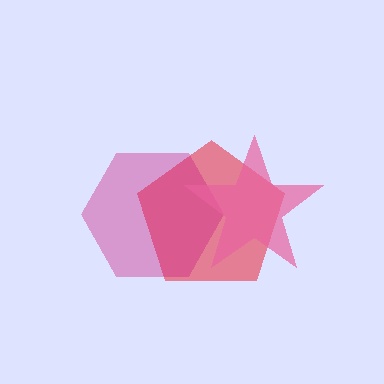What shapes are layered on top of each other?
The layered shapes are: a red pentagon, a magenta hexagon, a pink star.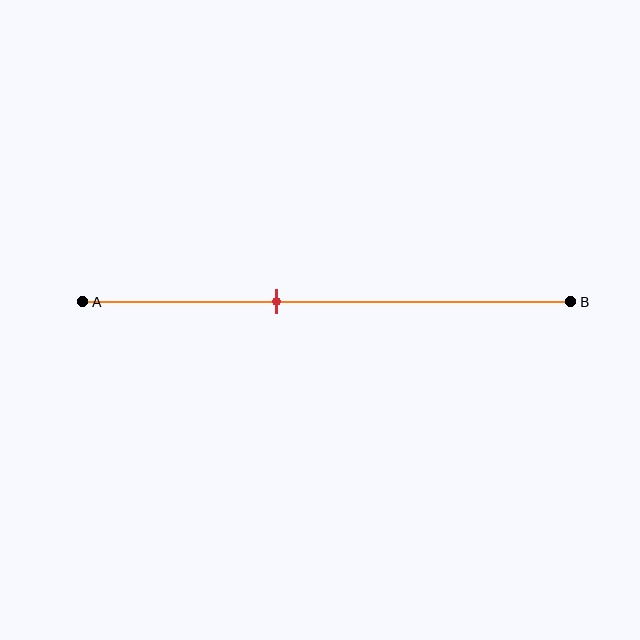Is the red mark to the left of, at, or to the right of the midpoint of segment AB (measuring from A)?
The red mark is to the left of the midpoint of segment AB.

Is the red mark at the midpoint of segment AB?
No, the mark is at about 40% from A, not at the 50% midpoint.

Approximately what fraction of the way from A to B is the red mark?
The red mark is approximately 40% of the way from A to B.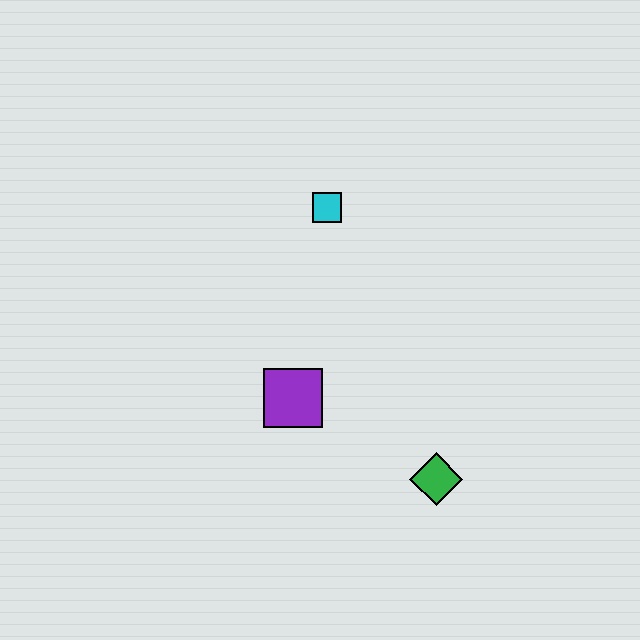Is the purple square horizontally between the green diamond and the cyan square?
No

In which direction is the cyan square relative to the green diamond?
The cyan square is above the green diamond.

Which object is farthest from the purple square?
The cyan square is farthest from the purple square.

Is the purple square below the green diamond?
No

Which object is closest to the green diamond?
The purple square is closest to the green diamond.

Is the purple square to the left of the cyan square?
Yes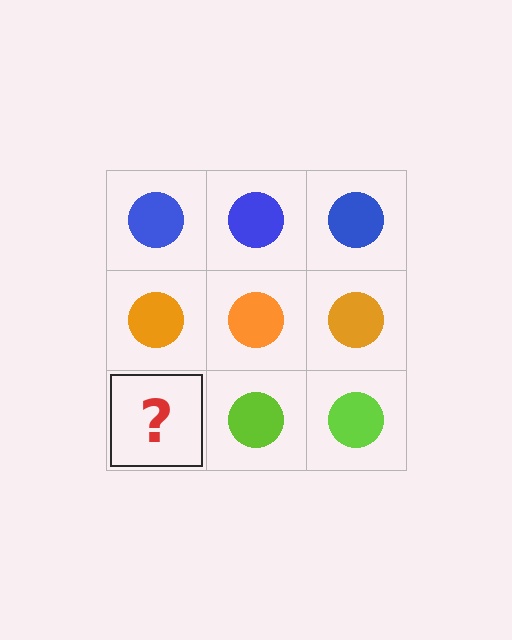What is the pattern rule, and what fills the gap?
The rule is that each row has a consistent color. The gap should be filled with a lime circle.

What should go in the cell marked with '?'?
The missing cell should contain a lime circle.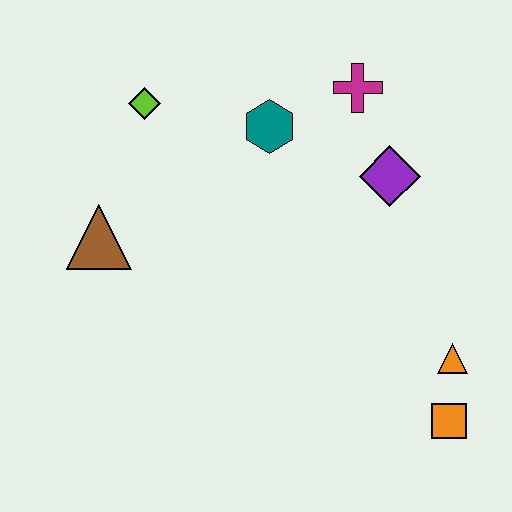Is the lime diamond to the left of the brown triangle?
No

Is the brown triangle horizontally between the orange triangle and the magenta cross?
No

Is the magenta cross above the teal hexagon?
Yes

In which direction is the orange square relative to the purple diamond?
The orange square is below the purple diamond.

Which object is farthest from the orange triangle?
The lime diamond is farthest from the orange triangle.